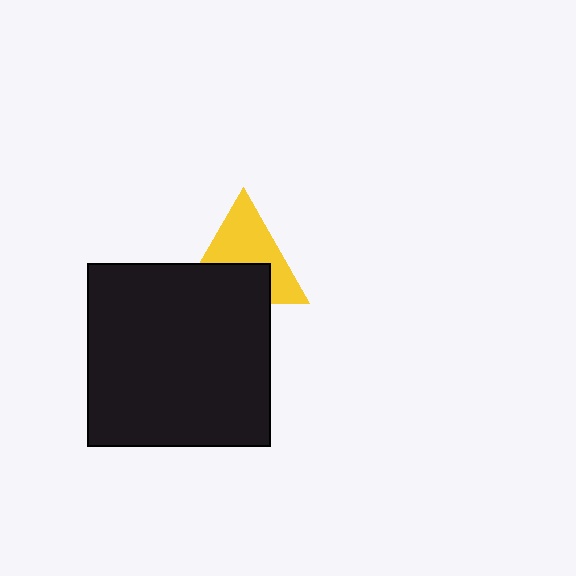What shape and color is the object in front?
The object in front is a black square.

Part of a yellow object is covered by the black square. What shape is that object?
It is a triangle.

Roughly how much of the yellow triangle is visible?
About half of it is visible (roughly 57%).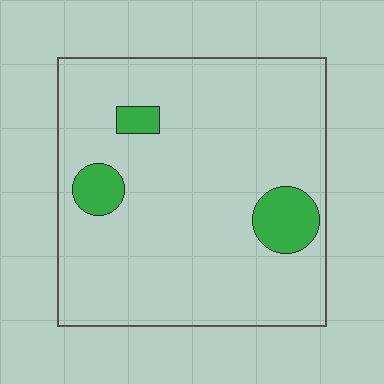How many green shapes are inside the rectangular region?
3.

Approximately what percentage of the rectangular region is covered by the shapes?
Approximately 10%.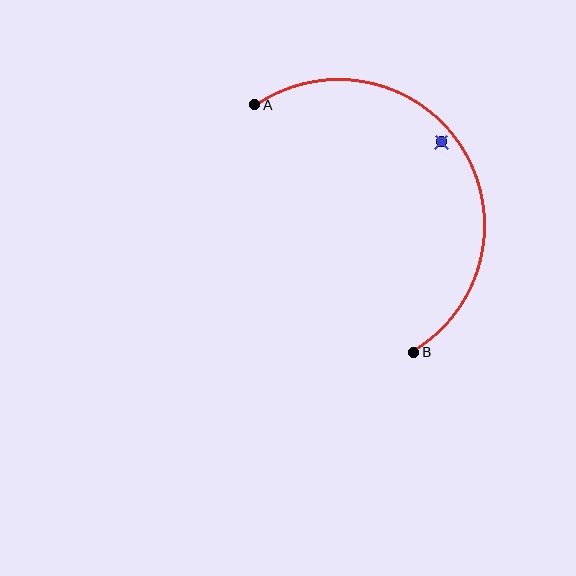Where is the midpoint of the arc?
The arc midpoint is the point on the curve farthest from the straight line joining A and B. It sits to the right of that line.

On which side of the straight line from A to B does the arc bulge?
The arc bulges to the right of the straight line connecting A and B.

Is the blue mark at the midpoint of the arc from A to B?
No — the blue mark does not lie on the arc at all. It sits slightly inside the curve.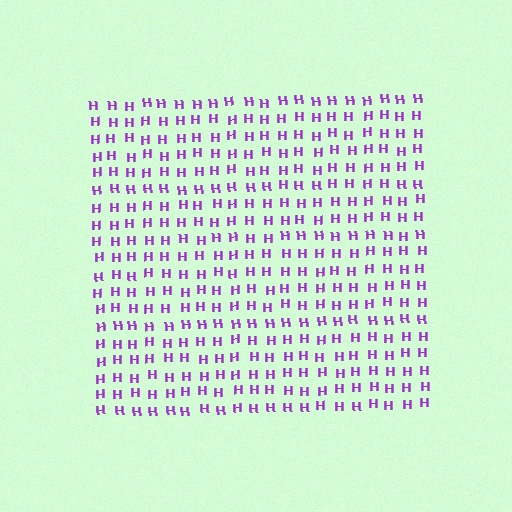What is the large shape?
The large shape is a square.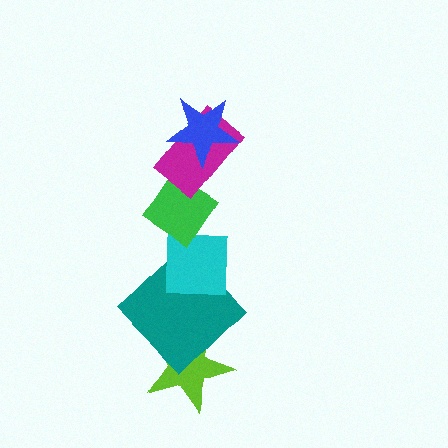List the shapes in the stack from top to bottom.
From top to bottom: the blue star, the magenta rectangle, the green diamond, the cyan square, the teal diamond, the lime star.